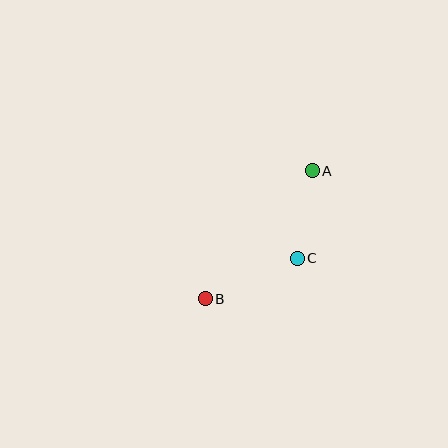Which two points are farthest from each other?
Points A and B are farthest from each other.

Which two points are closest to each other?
Points A and C are closest to each other.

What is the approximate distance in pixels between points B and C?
The distance between B and C is approximately 101 pixels.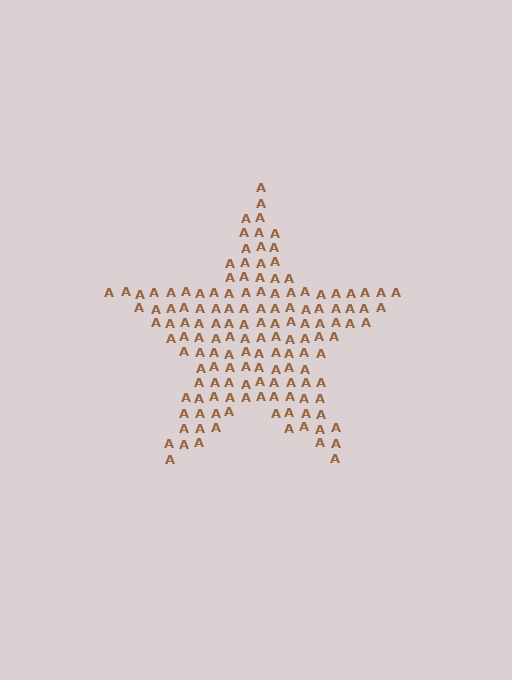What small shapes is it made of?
It is made of small letter A's.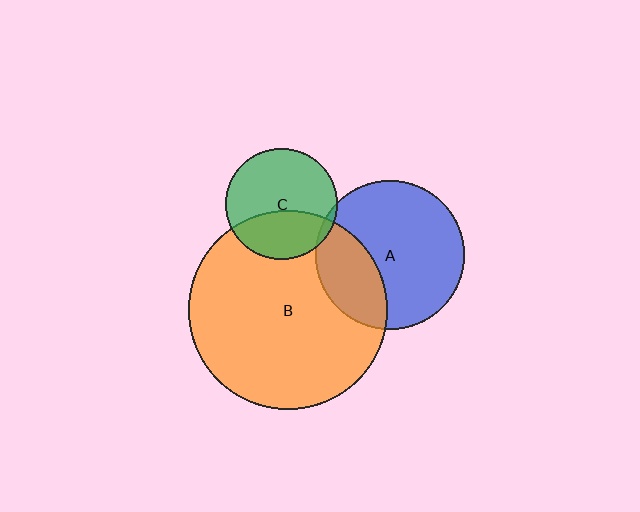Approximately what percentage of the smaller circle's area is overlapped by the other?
Approximately 5%.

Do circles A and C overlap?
Yes.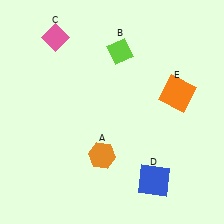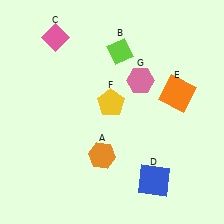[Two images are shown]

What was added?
A yellow pentagon (F), a pink hexagon (G) were added in Image 2.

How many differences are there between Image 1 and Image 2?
There are 2 differences between the two images.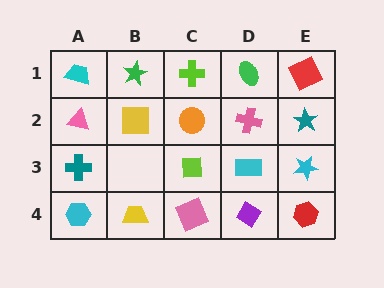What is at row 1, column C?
A lime cross.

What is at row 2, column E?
A teal star.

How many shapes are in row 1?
5 shapes.